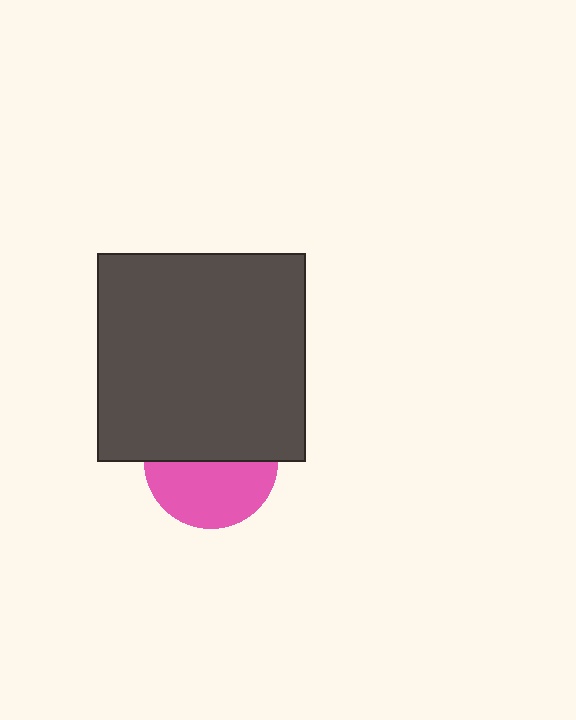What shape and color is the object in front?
The object in front is a dark gray square.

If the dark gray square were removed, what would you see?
You would see the complete pink circle.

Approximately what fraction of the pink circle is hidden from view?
Roughly 50% of the pink circle is hidden behind the dark gray square.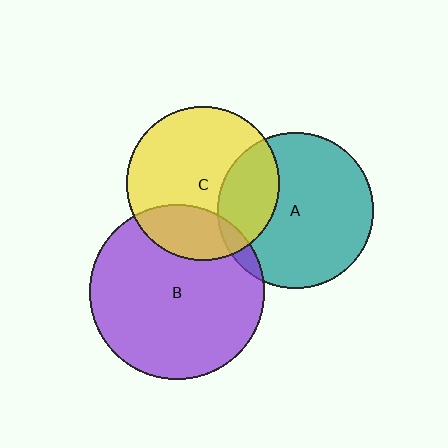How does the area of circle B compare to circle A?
Approximately 1.3 times.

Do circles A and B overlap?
Yes.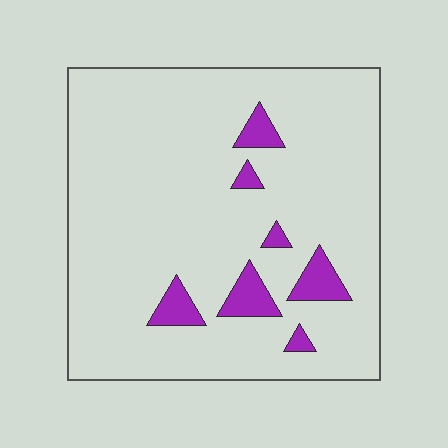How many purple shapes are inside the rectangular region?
7.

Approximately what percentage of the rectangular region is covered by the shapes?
Approximately 10%.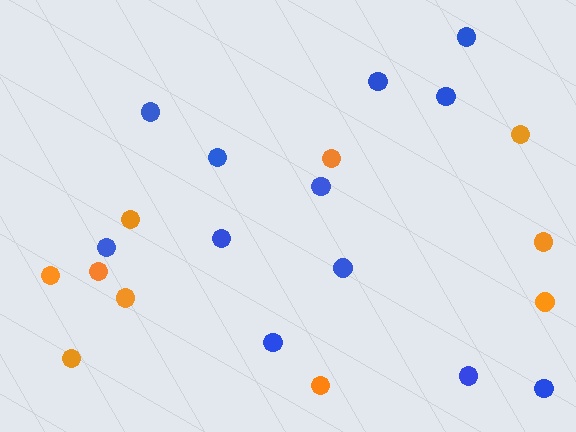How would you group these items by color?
There are 2 groups: one group of blue circles (12) and one group of orange circles (10).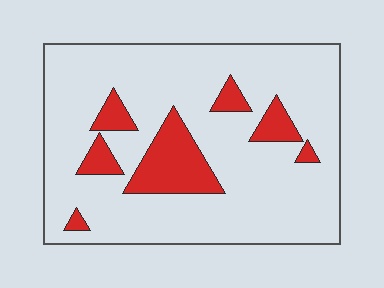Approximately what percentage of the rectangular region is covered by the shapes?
Approximately 15%.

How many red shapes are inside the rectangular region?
7.